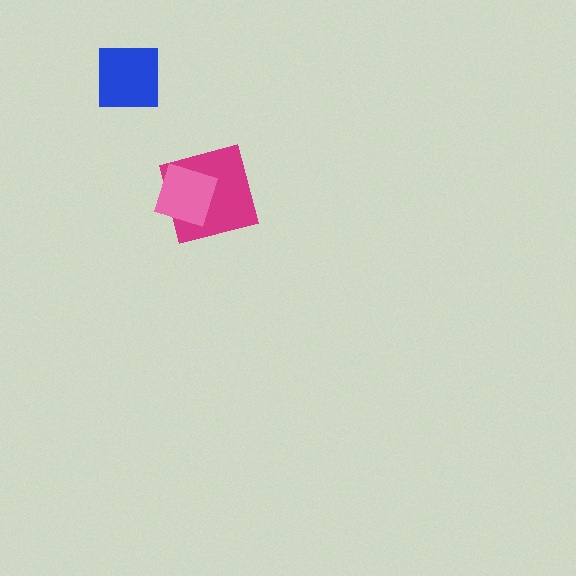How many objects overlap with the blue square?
0 objects overlap with the blue square.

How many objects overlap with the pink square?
1 object overlaps with the pink square.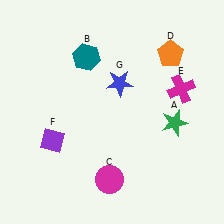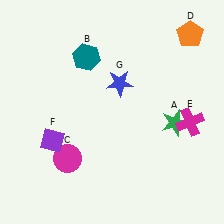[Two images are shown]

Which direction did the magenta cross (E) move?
The magenta cross (E) moved down.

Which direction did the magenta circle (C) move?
The magenta circle (C) moved left.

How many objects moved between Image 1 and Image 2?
3 objects moved between the two images.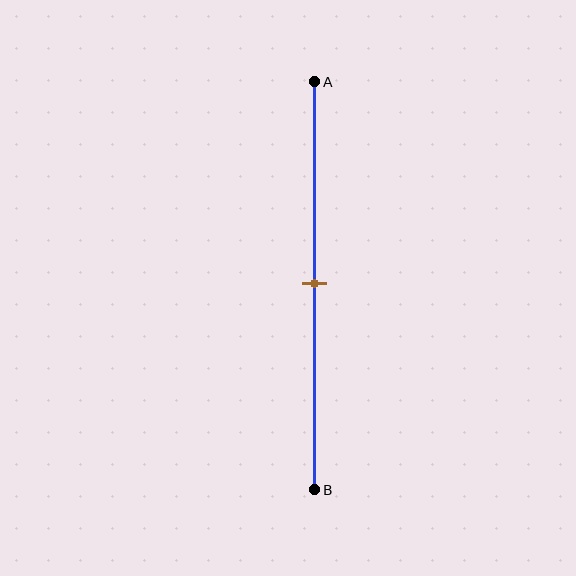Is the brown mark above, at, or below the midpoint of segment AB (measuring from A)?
The brown mark is approximately at the midpoint of segment AB.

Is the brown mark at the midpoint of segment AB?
Yes, the mark is approximately at the midpoint.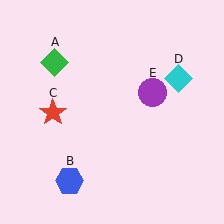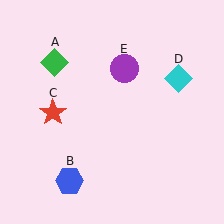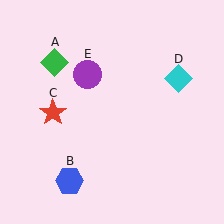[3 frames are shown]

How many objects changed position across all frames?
1 object changed position: purple circle (object E).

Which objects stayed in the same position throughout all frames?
Green diamond (object A) and blue hexagon (object B) and red star (object C) and cyan diamond (object D) remained stationary.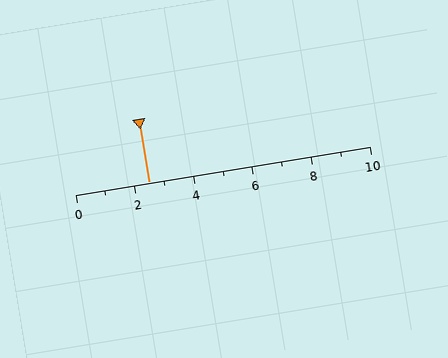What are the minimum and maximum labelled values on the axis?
The axis runs from 0 to 10.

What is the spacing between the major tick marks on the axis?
The major ticks are spaced 2 apart.